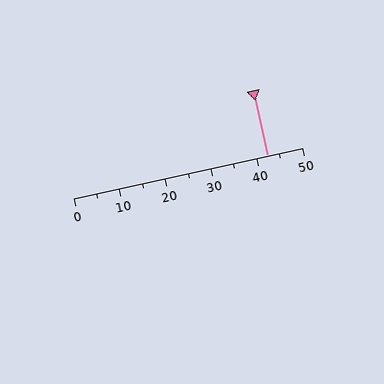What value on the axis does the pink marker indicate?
The marker indicates approximately 42.5.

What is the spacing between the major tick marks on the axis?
The major ticks are spaced 10 apart.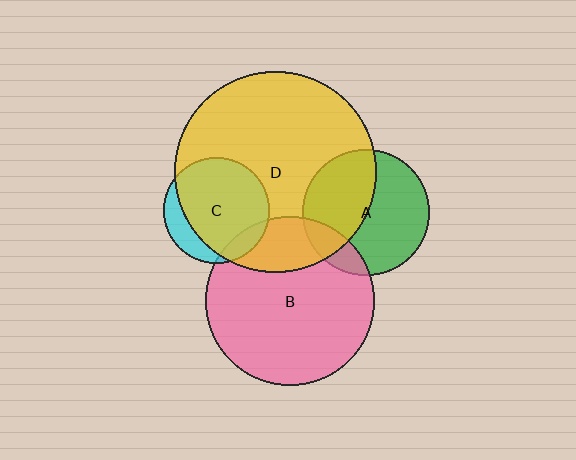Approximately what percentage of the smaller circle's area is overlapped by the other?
Approximately 45%.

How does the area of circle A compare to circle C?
Approximately 1.4 times.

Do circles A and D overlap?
Yes.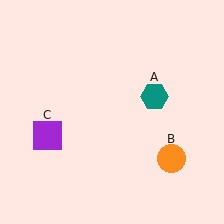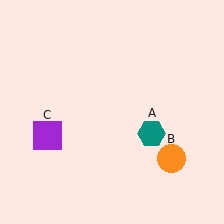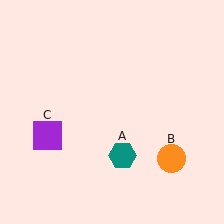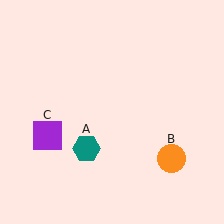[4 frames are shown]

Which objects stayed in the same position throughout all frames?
Orange circle (object B) and purple square (object C) remained stationary.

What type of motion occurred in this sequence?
The teal hexagon (object A) rotated clockwise around the center of the scene.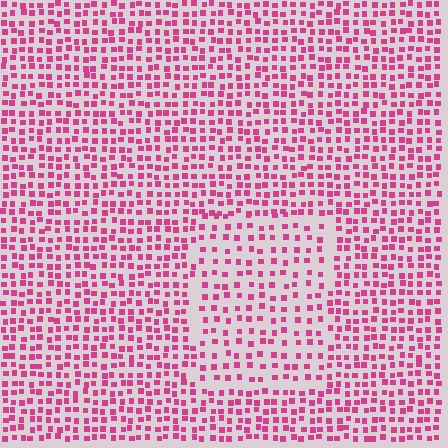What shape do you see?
I see a rectangle.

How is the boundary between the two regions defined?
The boundary is defined by a change in element density (approximately 1.7x ratio). All elements are the same color, size, and shape.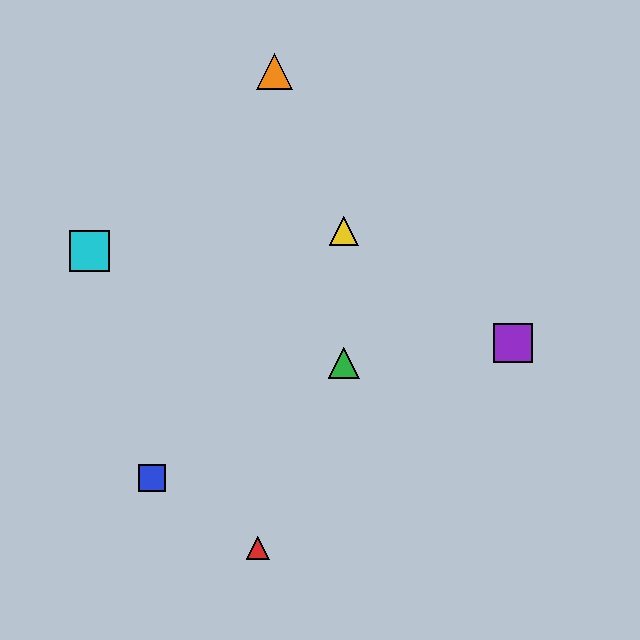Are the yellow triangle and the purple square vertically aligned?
No, the yellow triangle is at x≈344 and the purple square is at x≈513.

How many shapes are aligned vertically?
2 shapes (the green triangle, the yellow triangle) are aligned vertically.